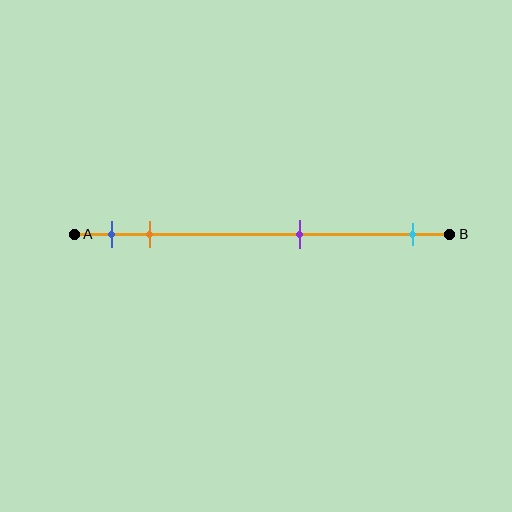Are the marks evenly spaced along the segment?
No, the marks are not evenly spaced.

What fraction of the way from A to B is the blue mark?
The blue mark is approximately 10% (0.1) of the way from A to B.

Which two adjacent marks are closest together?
The blue and orange marks are the closest adjacent pair.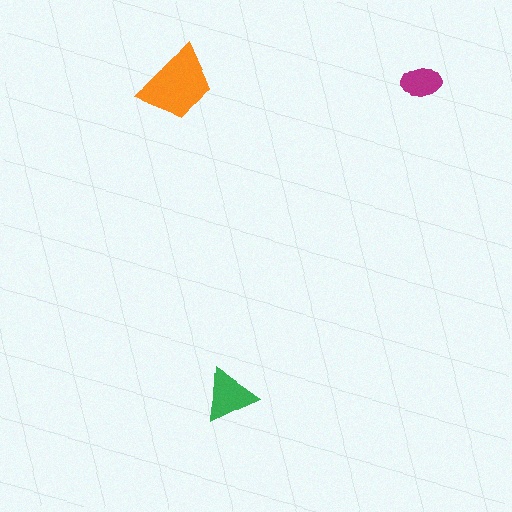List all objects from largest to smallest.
The orange trapezoid, the green triangle, the magenta ellipse.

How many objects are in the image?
There are 3 objects in the image.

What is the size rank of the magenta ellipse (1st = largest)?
3rd.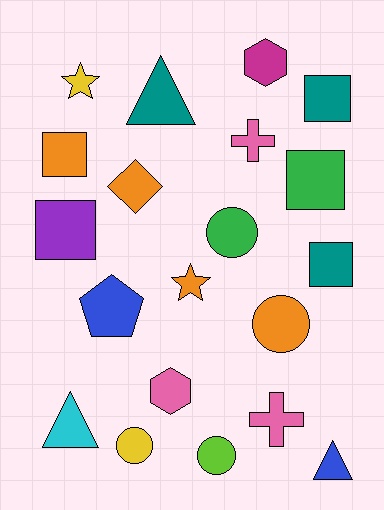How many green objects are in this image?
There are 2 green objects.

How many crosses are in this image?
There are 2 crosses.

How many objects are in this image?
There are 20 objects.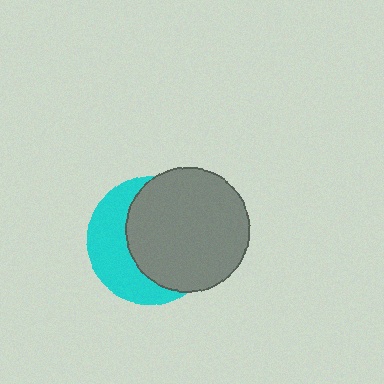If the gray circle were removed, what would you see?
You would see the complete cyan circle.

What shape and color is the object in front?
The object in front is a gray circle.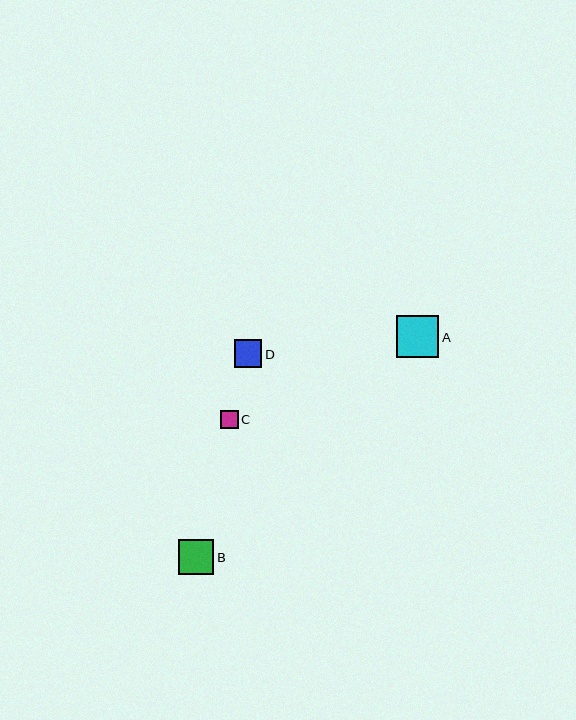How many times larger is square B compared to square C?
Square B is approximately 2.0 times the size of square C.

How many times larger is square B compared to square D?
Square B is approximately 1.3 times the size of square D.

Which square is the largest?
Square A is the largest with a size of approximately 42 pixels.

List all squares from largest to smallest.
From largest to smallest: A, B, D, C.